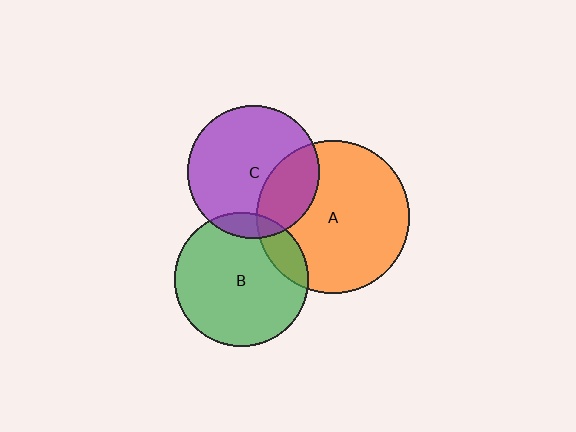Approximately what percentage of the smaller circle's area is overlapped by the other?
Approximately 15%.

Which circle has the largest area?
Circle A (orange).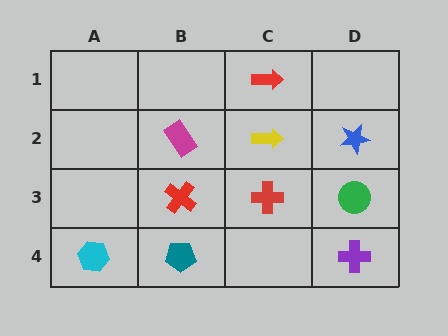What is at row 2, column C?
A yellow arrow.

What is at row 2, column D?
A blue star.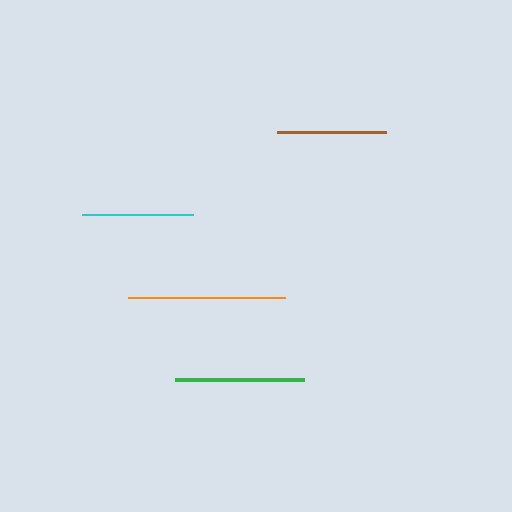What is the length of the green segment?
The green segment is approximately 129 pixels long.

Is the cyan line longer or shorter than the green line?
The green line is longer than the cyan line.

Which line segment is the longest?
The orange line is the longest at approximately 157 pixels.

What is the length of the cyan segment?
The cyan segment is approximately 111 pixels long.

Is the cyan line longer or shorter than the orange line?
The orange line is longer than the cyan line.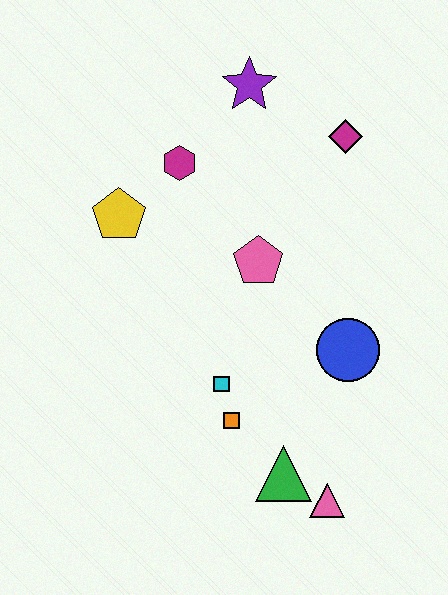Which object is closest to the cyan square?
The orange square is closest to the cyan square.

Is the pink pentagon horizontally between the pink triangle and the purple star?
Yes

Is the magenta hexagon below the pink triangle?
No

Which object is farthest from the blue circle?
The purple star is farthest from the blue circle.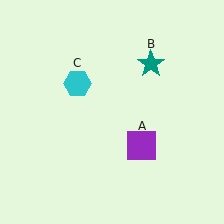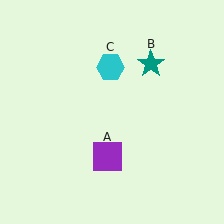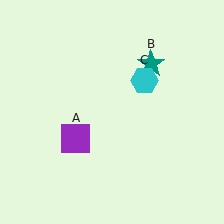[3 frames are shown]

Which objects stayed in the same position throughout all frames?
Teal star (object B) remained stationary.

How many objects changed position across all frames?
2 objects changed position: purple square (object A), cyan hexagon (object C).